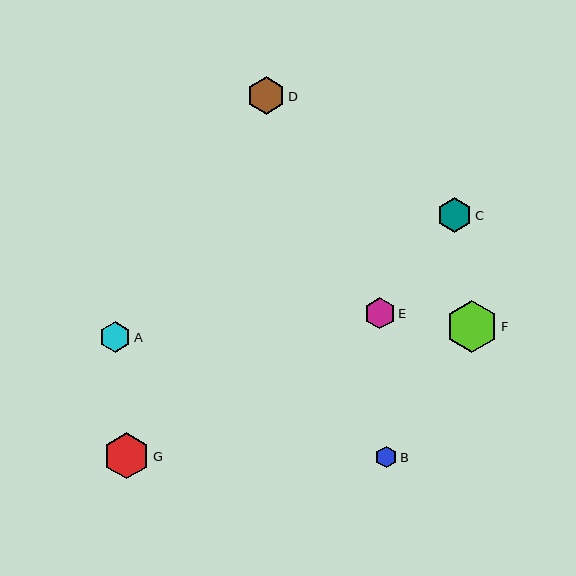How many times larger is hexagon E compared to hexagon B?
Hexagon E is approximately 1.4 times the size of hexagon B.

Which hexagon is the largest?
Hexagon F is the largest with a size of approximately 52 pixels.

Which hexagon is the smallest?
Hexagon B is the smallest with a size of approximately 22 pixels.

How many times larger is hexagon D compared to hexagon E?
Hexagon D is approximately 1.2 times the size of hexagon E.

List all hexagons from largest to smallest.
From largest to smallest: F, G, D, C, E, A, B.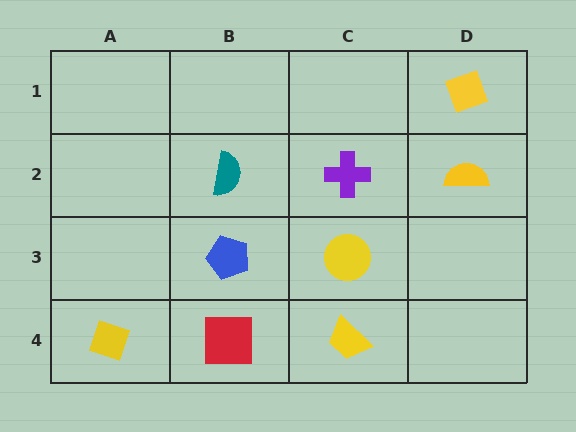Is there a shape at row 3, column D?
No, that cell is empty.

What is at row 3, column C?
A yellow circle.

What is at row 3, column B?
A blue pentagon.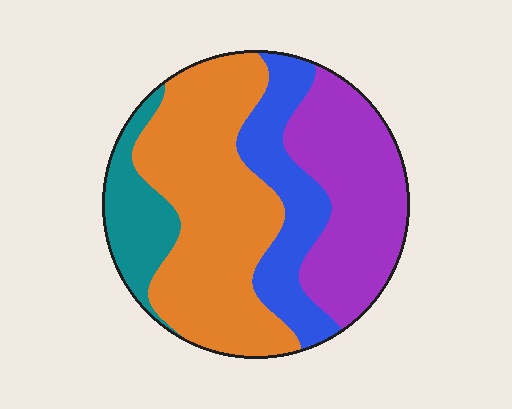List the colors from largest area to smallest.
From largest to smallest: orange, purple, blue, teal.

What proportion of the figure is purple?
Purple takes up about one quarter (1/4) of the figure.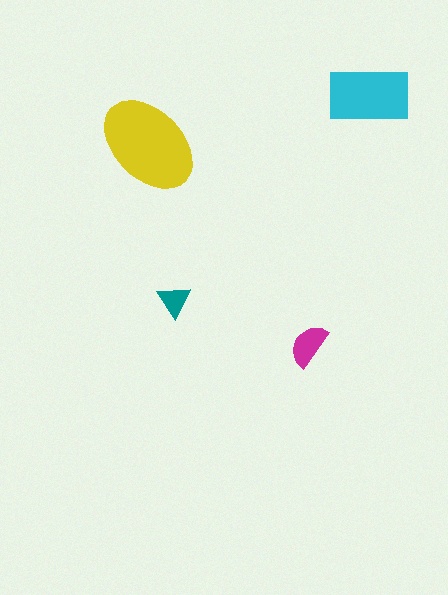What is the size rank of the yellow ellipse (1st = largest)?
1st.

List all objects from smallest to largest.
The teal triangle, the magenta semicircle, the cyan rectangle, the yellow ellipse.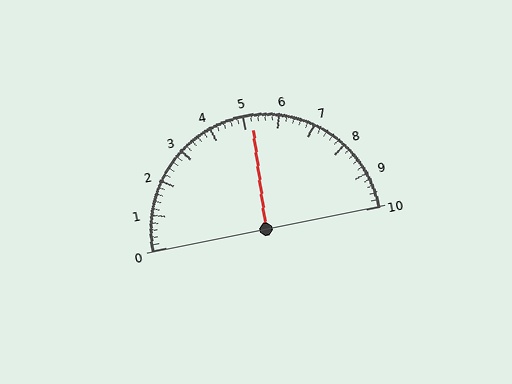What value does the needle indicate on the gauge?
The needle indicates approximately 5.2.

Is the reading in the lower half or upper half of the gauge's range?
The reading is in the upper half of the range (0 to 10).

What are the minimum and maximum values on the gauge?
The gauge ranges from 0 to 10.